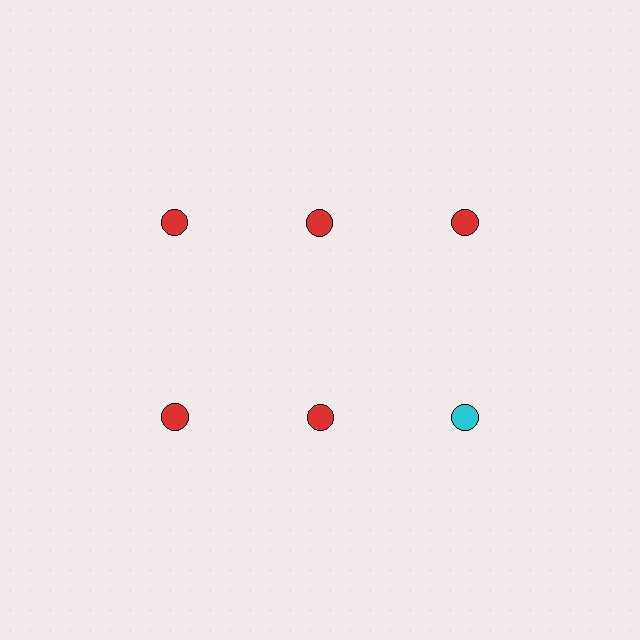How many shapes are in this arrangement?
There are 6 shapes arranged in a grid pattern.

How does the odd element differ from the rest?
It has a different color: cyan instead of red.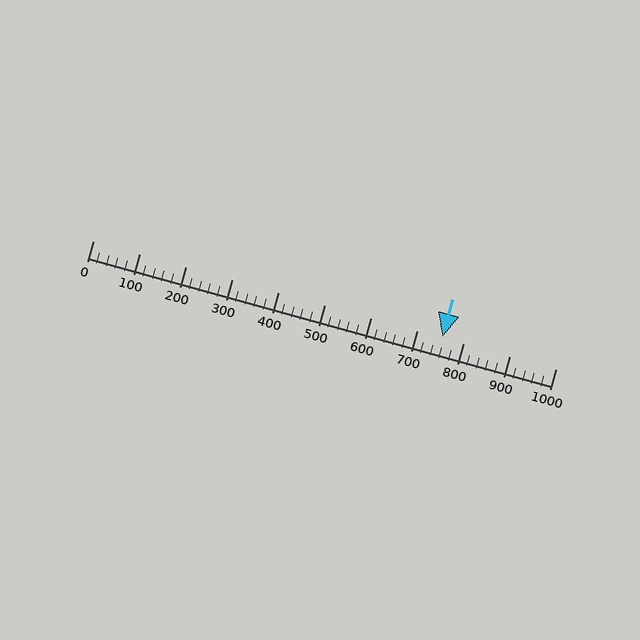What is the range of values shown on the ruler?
The ruler shows values from 0 to 1000.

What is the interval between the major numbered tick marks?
The major tick marks are spaced 100 units apart.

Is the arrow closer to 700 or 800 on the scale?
The arrow is closer to 800.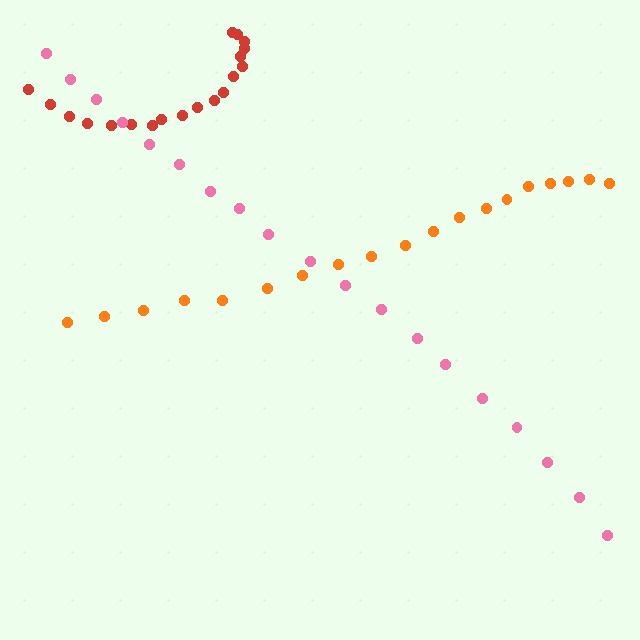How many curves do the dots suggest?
There are 3 distinct paths.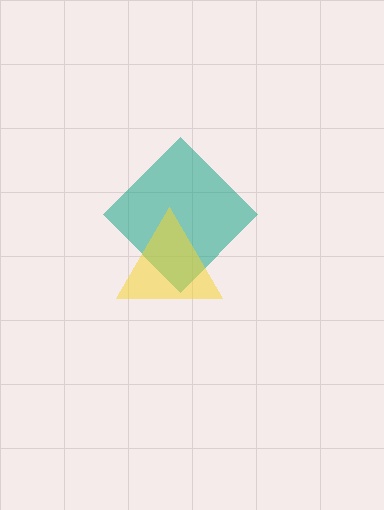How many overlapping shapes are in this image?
There are 2 overlapping shapes in the image.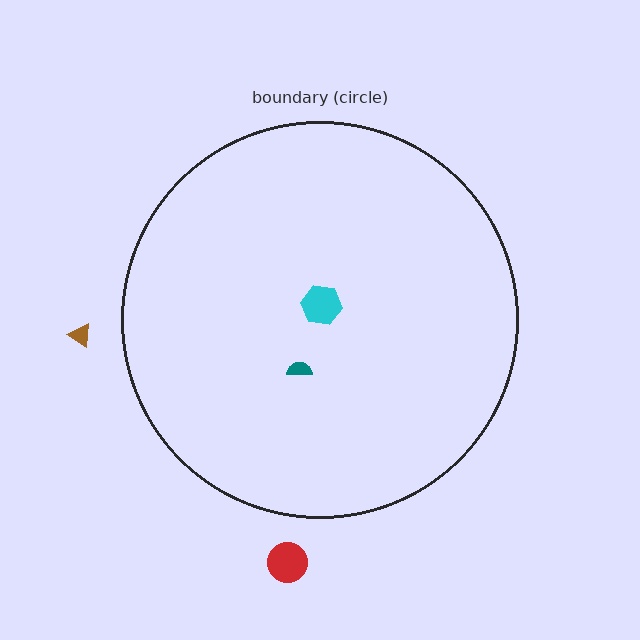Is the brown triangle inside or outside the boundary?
Outside.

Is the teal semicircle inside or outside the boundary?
Inside.